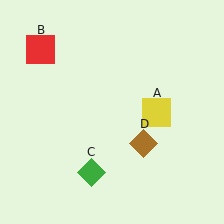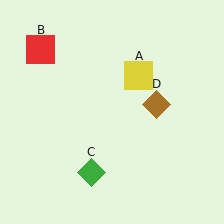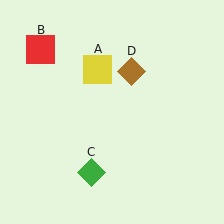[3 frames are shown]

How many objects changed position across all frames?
2 objects changed position: yellow square (object A), brown diamond (object D).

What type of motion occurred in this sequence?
The yellow square (object A), brown diamond (object D) rotated counterclockwise around the center of the scene.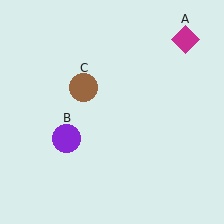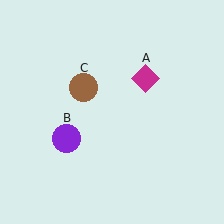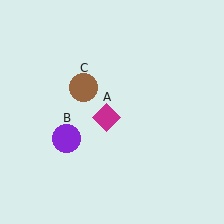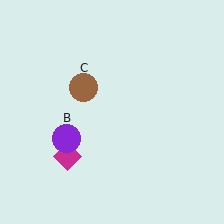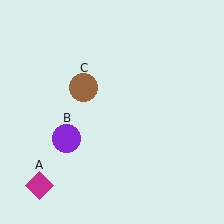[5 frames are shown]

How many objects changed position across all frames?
1 object changed position: magenta diamond (object A).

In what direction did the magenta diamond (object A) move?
The magenta diamond (object A) moved down and to the left.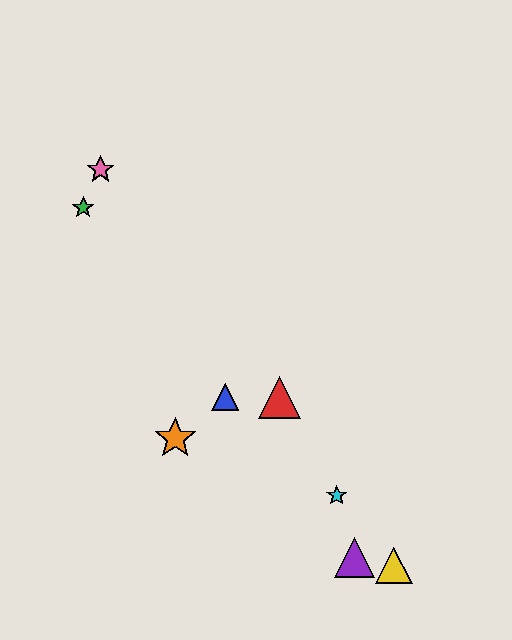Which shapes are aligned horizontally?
The red triangle, the blue triangle are aligned horizontally.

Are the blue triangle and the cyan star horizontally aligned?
No, the blue triangle is at y≈397 and the cyan star is at y≈496.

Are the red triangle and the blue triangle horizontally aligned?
Yes, both are at y≈397.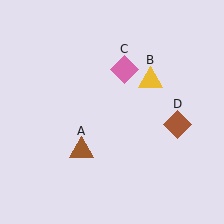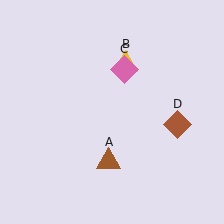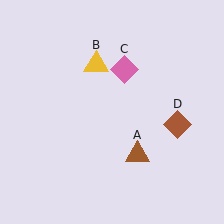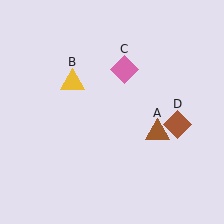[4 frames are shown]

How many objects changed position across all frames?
2 objects changed position: brown triangle (object A), yellow triangle (object B).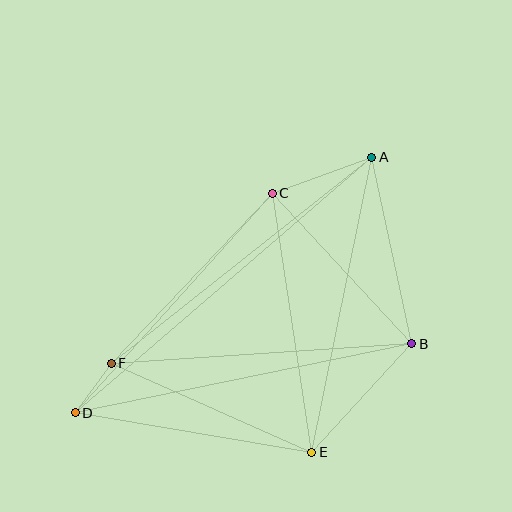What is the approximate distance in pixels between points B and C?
The distance between B and C is approximately 205 pixels.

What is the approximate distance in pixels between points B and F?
The distance between B and F is approximately 301 pixels.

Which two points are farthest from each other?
Points A and D are farthest from each other.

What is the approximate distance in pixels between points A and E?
The distance between A and E is approximately 301 pixels.